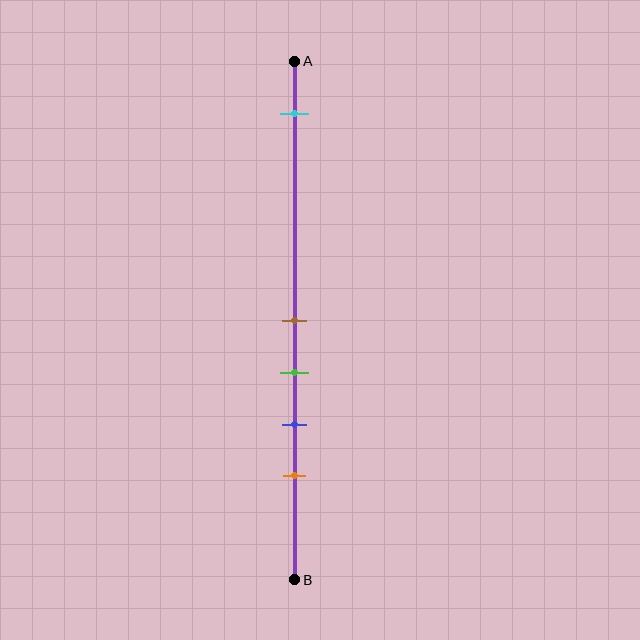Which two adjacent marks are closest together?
The brown and green marks are the closest adjacent pair.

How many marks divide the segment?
There are 5 marks dividing the segment.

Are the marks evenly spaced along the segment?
No, the marks are not evenly spaced.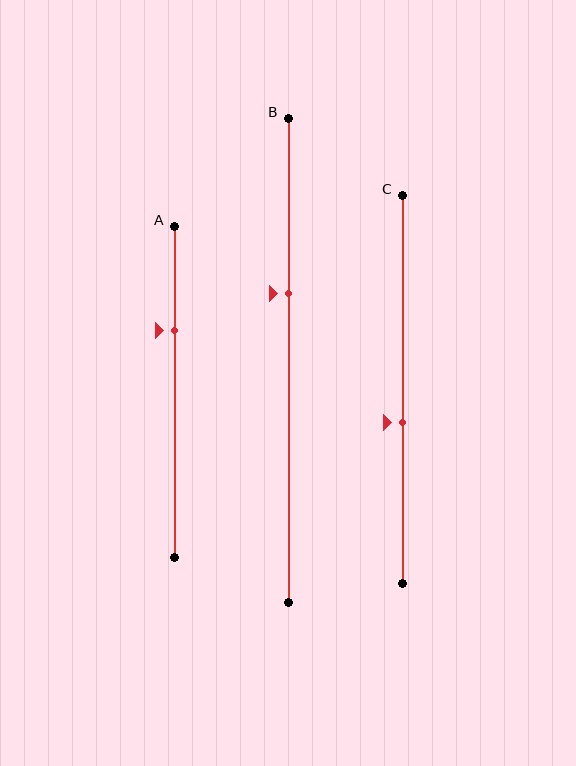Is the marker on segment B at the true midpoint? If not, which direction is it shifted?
No, the marker on segment B is shifted upward by about 14% of the segment length.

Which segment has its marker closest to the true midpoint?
Segment C has its marker closest to the true midpoint.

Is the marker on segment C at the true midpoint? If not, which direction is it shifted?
No, the marker on segment C is shifted downward by about 9% of the segment length.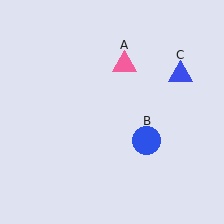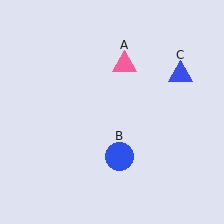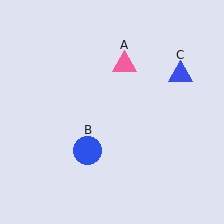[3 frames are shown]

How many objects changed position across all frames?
1 object changed position: blue circle (object B).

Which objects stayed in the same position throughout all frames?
Pink triangle (object A) and blue triangle (object C) remained stationary.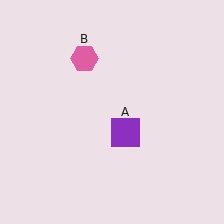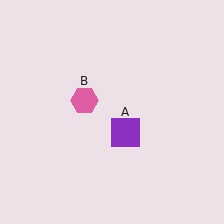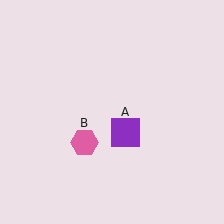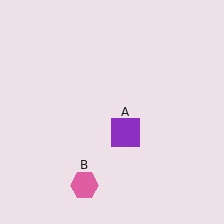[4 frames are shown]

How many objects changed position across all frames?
1 object changed position: pink hexagon (object B).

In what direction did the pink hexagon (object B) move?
The pink hexagon (object B) moved down.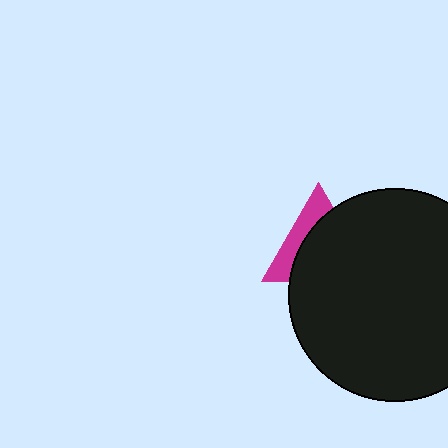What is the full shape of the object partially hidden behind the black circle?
The partially hidden object is a magenta triangle.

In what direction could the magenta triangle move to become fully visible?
The magenta triangle could move toward the upper-left. That would shift it out from behind the black circle entirely.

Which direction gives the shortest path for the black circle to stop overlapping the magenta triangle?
Moving toward the lower-right gives the shortest separation.